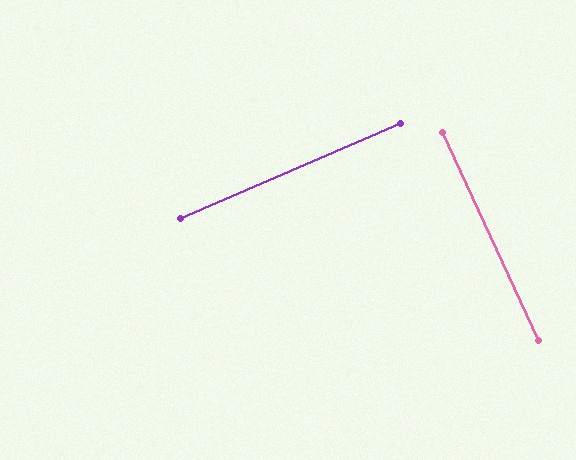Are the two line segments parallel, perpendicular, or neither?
Perpendicular — they meet at approximately 88°.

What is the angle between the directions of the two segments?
Approximately 88 degrees.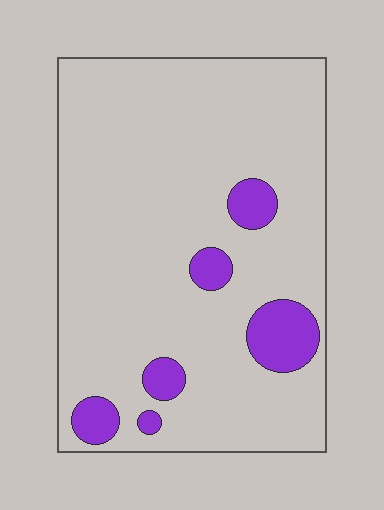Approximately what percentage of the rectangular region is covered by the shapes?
Approximately 10%.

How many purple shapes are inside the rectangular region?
6.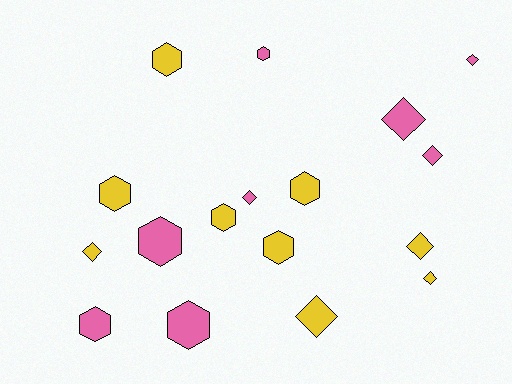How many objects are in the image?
There are 17 objects.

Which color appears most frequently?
Yellow, with 9 objects.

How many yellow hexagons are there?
There are 5 yellow hexagons.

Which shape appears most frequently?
Hexagon, with 9 objects.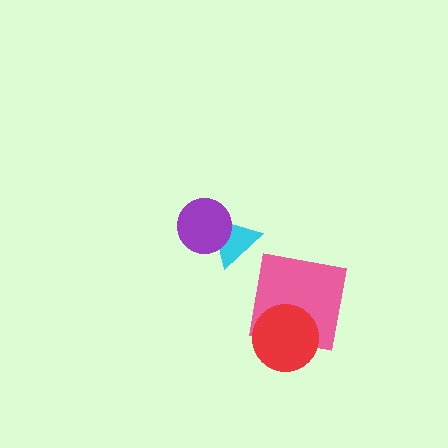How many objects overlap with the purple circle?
1 object overlaps with the purple circle.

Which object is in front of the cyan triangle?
The purple circle is in front of the cyan triangle.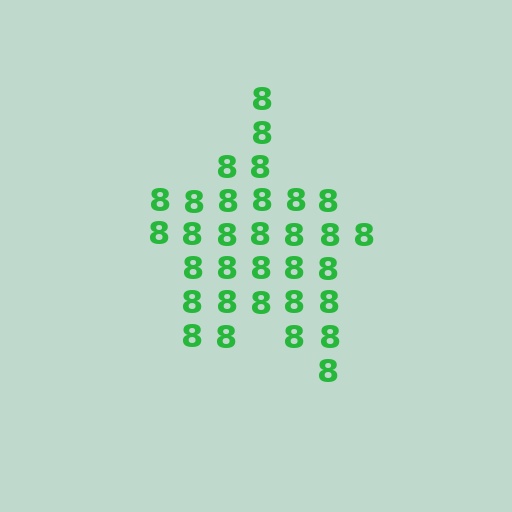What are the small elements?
The small elements are digit 8's.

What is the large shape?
The large shape is a star.